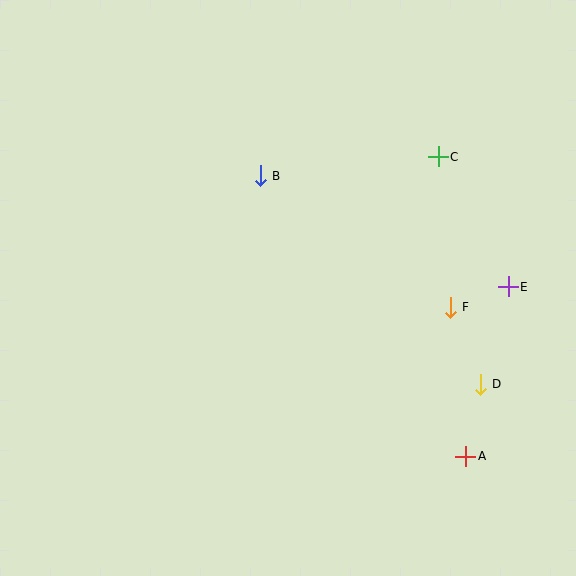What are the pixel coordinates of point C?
Point C is at (438, 157).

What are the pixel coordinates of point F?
Point F is at (450, 307).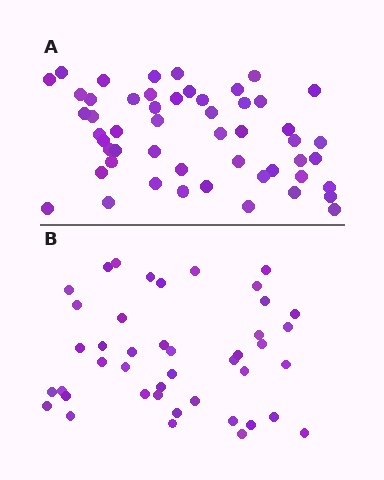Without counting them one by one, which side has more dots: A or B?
Region A (the top region) has more dots.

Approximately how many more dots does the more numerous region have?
Region A has roughly 8 or so more dots than region B.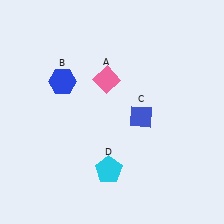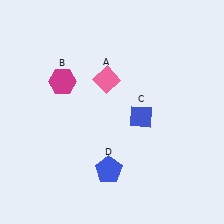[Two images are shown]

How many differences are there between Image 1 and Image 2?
There are 2 differences between the two images.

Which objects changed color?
B changed from blue to magenta. D changed from cyan to blue.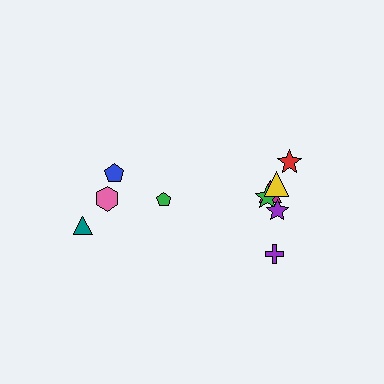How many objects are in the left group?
There are 4 objects.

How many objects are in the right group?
There are 6 objects.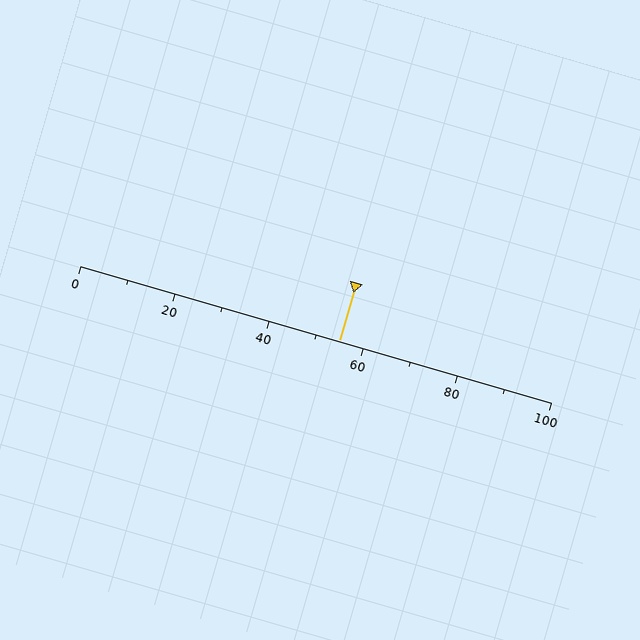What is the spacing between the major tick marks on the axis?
The major ticks are spaced 20 apart.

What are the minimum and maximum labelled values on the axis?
The axis runs from 0 to 100.